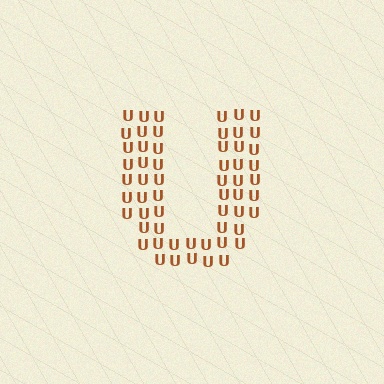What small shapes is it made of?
It is made of small letter U's.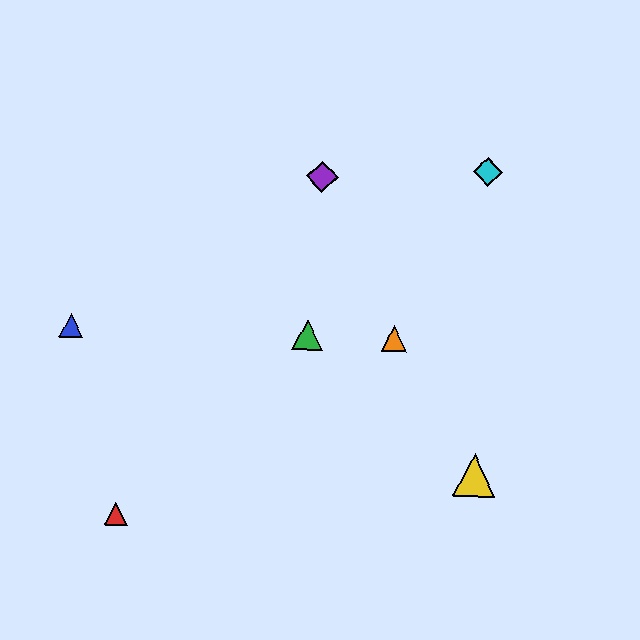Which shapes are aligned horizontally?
The blue triangle, the green triangle, the orange triangle are aligned horizontally.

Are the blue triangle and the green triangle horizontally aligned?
Yes, both are at y≈325.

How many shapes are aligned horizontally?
3 shapes (the blue triangle, the green triangle, the orange triangle) are aligned horizontally.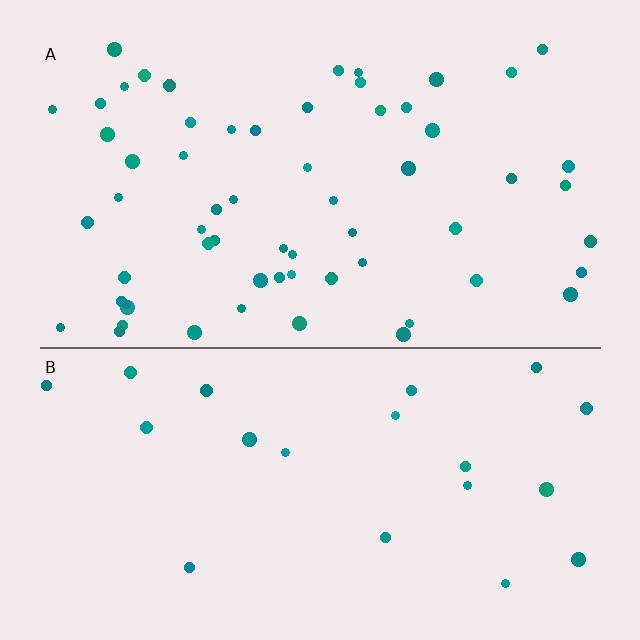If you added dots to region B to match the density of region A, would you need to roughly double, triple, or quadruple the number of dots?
Approximately triple.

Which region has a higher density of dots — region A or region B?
A (the top).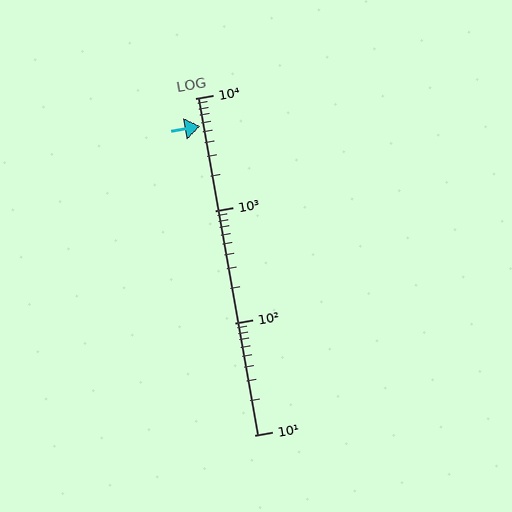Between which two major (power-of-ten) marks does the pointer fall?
The pointer is between 1000 and 10000.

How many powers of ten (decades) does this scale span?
The scale spans 3 decades, from 10 to 10000.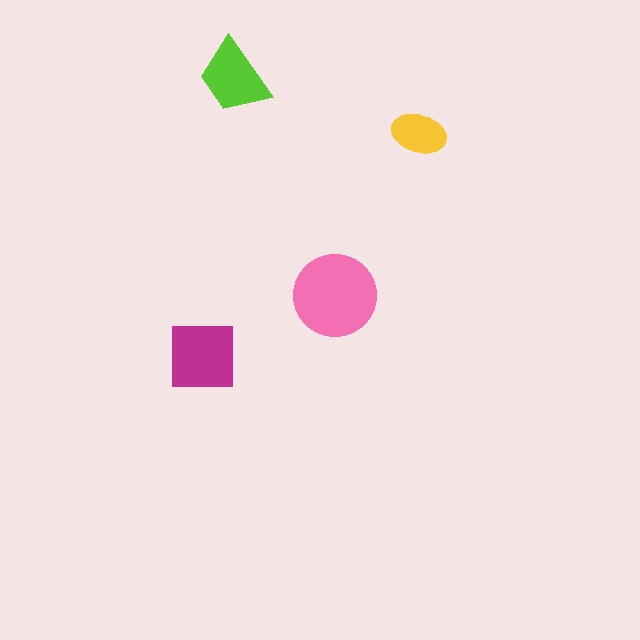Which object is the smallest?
The yellow ellipse.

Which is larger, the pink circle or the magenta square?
The pink circle.